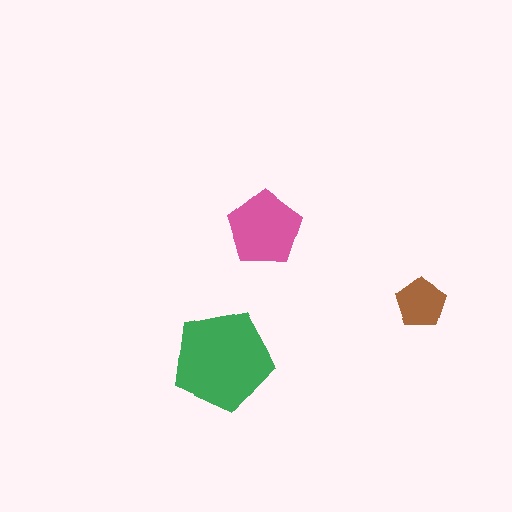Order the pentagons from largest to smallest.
the green one, the pink one, the brown one.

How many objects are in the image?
There are 3 objects in the image.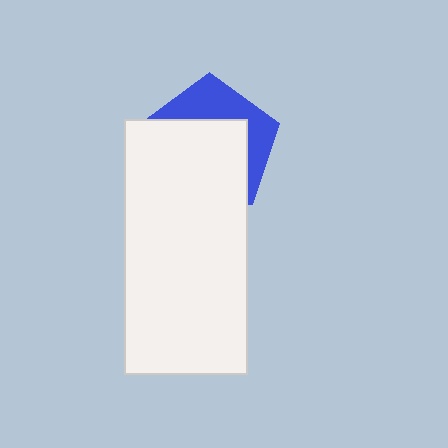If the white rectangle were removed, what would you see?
You would see the complete blue pentagon.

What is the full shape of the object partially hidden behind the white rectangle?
The partially hidden object is a blue pentagon.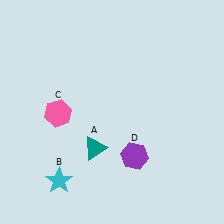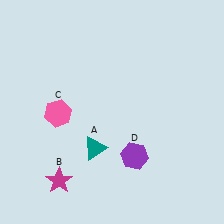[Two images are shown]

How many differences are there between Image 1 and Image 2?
There is 1 difference between the two images.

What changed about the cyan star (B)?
In Image 1, B is cyan. In Image 2, it changed to magenta.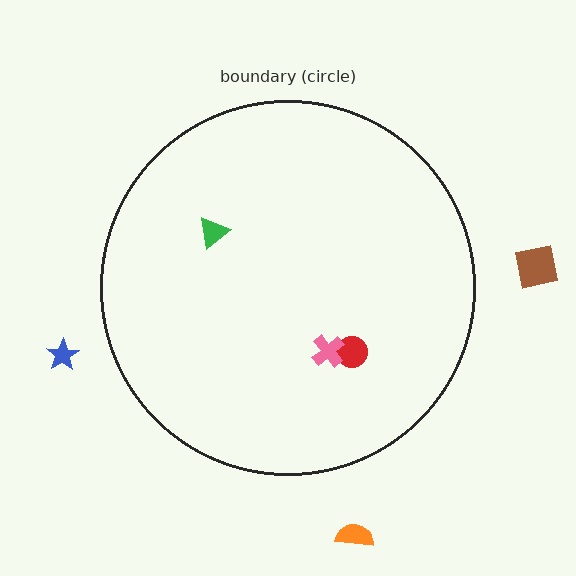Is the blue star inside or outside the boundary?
Outside.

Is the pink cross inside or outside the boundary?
Inside.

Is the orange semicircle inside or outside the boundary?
Outside.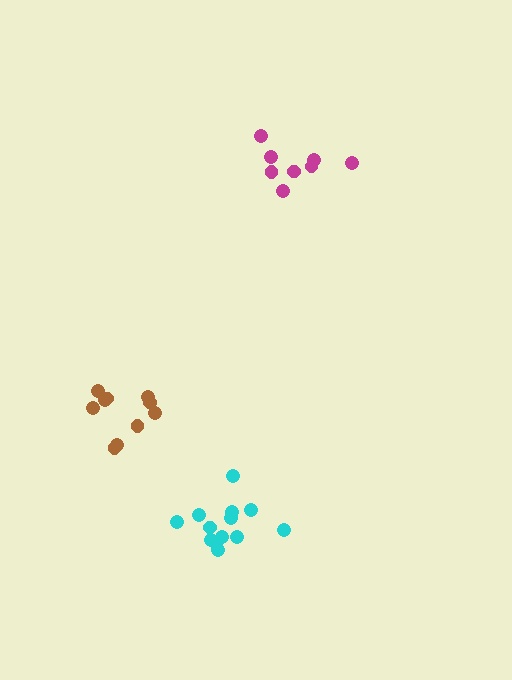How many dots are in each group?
Group 1: 8 dots, Group 2: 13 dots, Group 3: 10 dots (31 total).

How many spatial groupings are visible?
There are 3 spatial groupings.